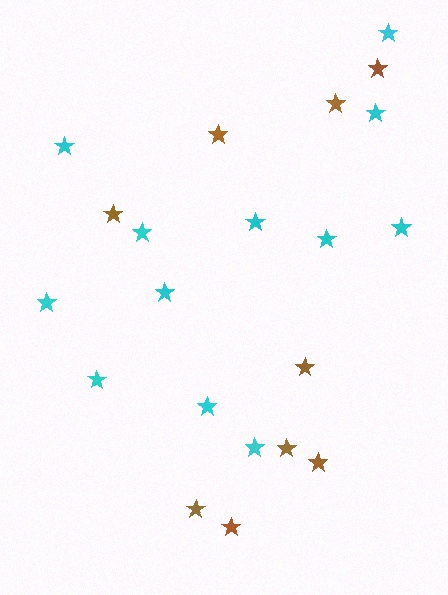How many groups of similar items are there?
There are 2 groups: one group of cyan stars (12) and one group of brown stars (9).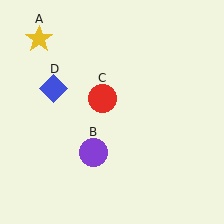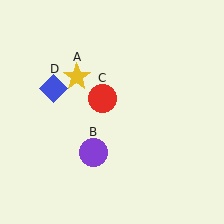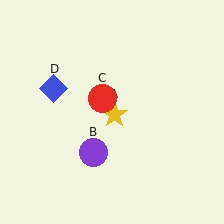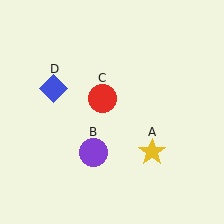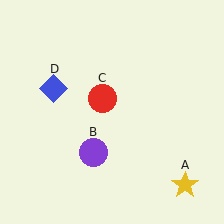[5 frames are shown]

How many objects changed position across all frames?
1 object changed position: yellow star (object A).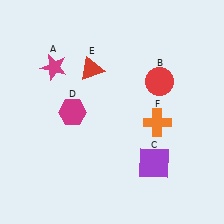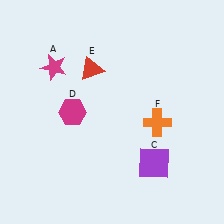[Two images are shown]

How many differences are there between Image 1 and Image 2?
There is 1 difference between the two images.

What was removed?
The red circle (B) was removed in Image 2.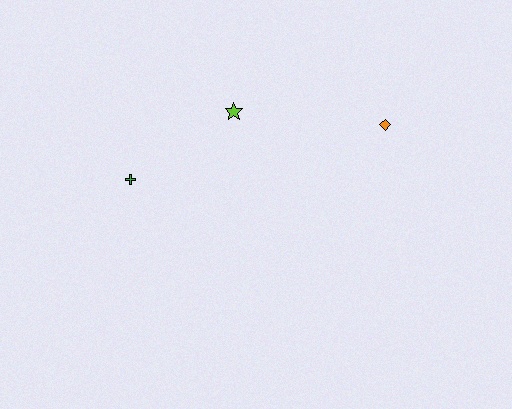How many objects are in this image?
There are 3 objects.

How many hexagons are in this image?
There are no hexagons.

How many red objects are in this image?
There are no red objects.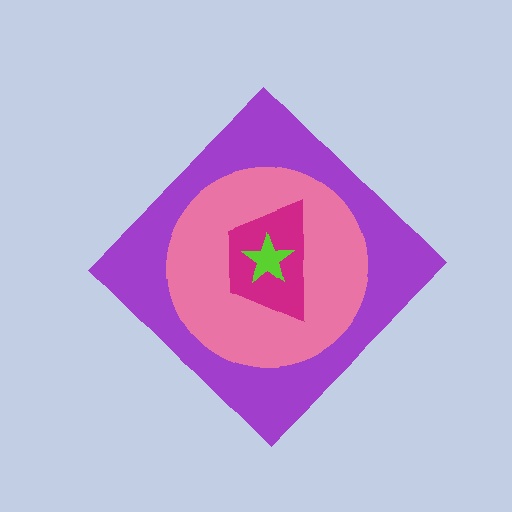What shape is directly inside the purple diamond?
The pink circle.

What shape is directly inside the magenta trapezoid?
The lime star.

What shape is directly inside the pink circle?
The magenta trapezoid.